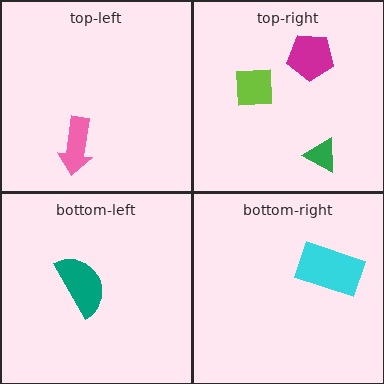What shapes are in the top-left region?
The pink arrow.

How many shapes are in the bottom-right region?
1.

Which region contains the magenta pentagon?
The top-right region.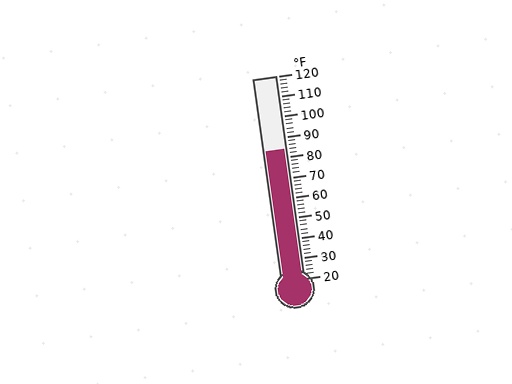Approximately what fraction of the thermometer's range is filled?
The thermometer is filled to approximately 65% of its range.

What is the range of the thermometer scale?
The thermometer scale ranges from 20°F to 120°F.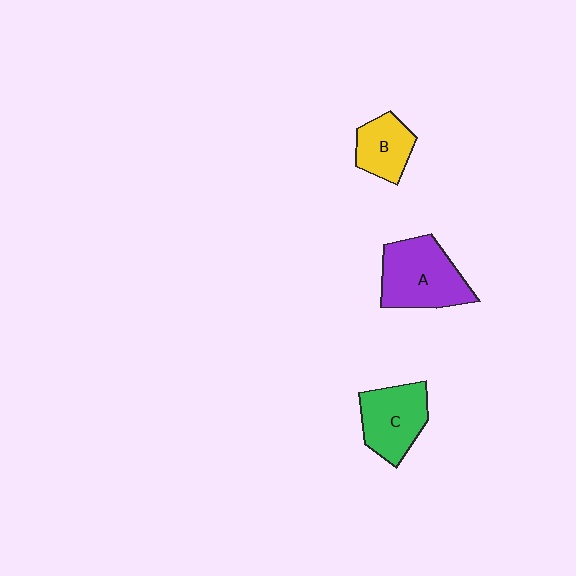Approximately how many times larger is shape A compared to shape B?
Approximately 1.7 times.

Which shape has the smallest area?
Shape B (yellow).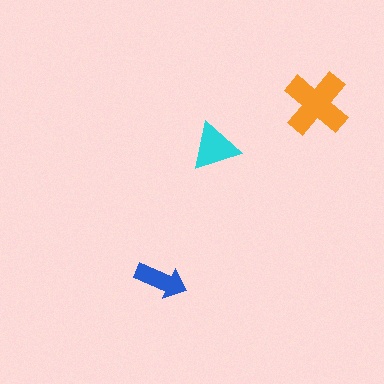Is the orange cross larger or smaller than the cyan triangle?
Larger.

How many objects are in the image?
There are 3 objects in the image.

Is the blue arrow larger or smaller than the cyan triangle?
Smaller.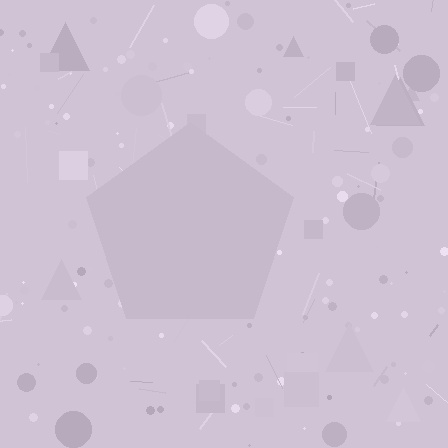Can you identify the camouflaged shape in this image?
The camouflaged shape is a pentagon.